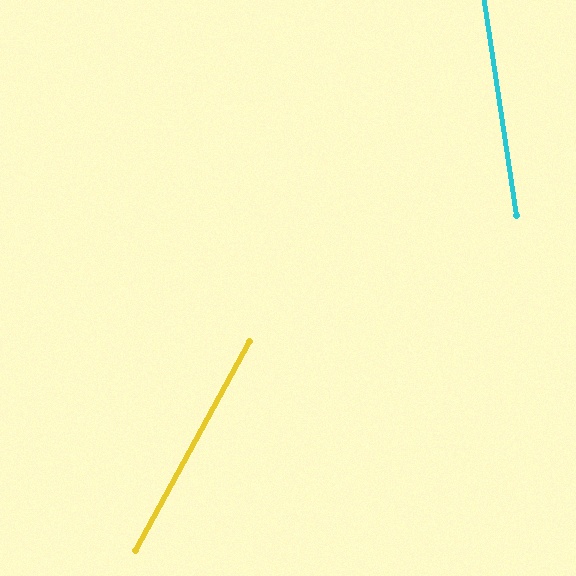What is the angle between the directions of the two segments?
Approximately 37 degrees.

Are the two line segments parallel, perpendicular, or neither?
Neither parallel nor perpendicular — they differ by about 37°.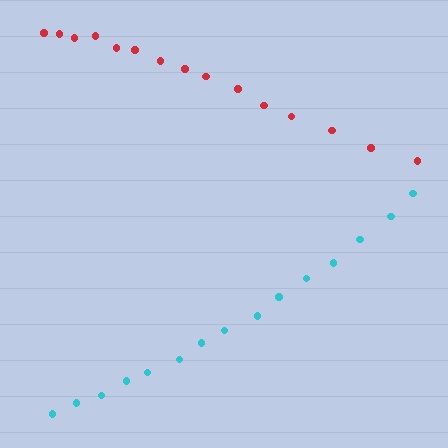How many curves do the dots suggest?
There are 2 distinct paths.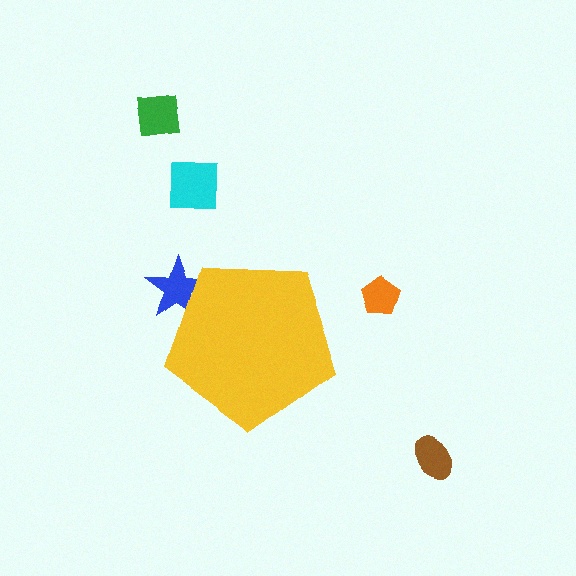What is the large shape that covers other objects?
A yellow pentagon.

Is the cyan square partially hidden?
No, the cyan square is fully visible.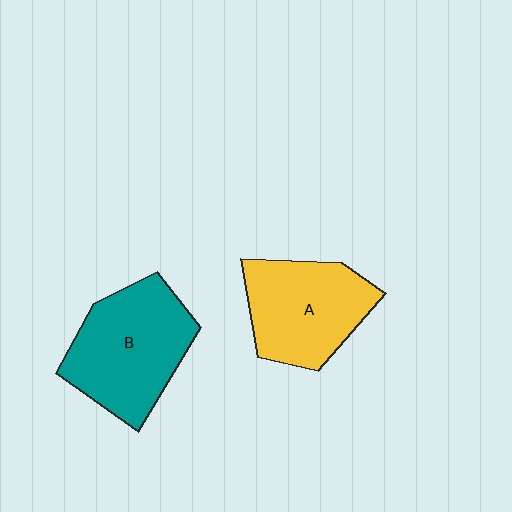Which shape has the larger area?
Shape B (teal).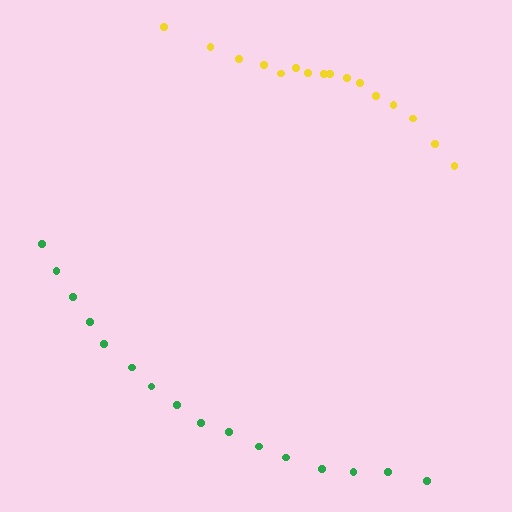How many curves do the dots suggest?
There are 2 distinct paths.